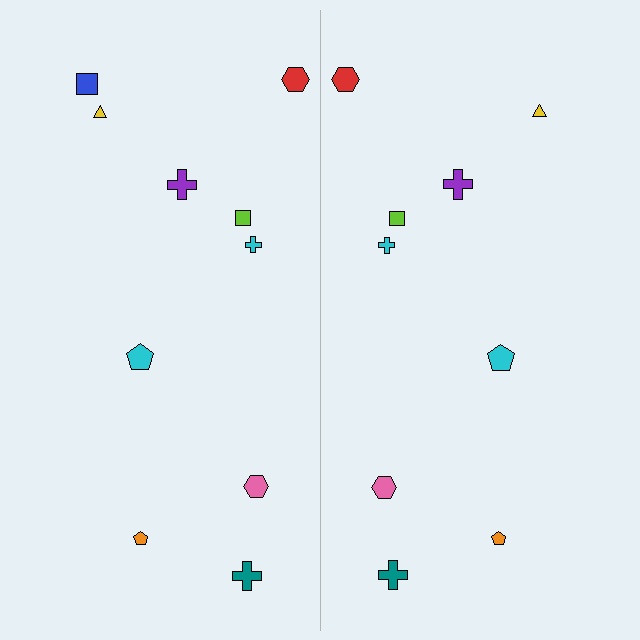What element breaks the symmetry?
A blue square is missing from the right side.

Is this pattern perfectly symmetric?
No, the pattern is not perfectly symmetric. A blue square is missing from the right side.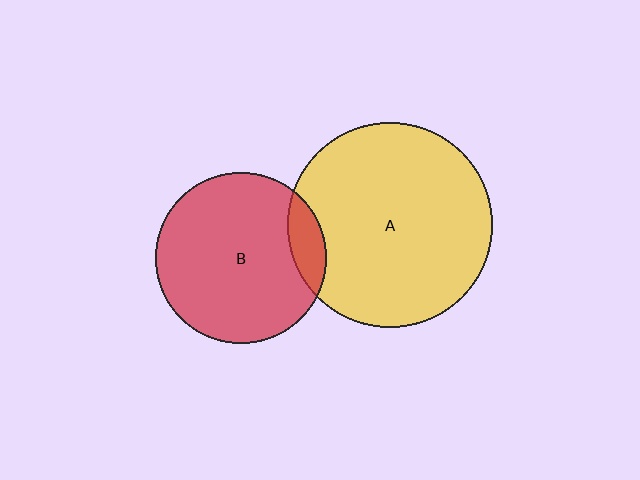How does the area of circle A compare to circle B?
Approximately 1.4 times.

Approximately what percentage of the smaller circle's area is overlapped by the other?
Approximately 10%.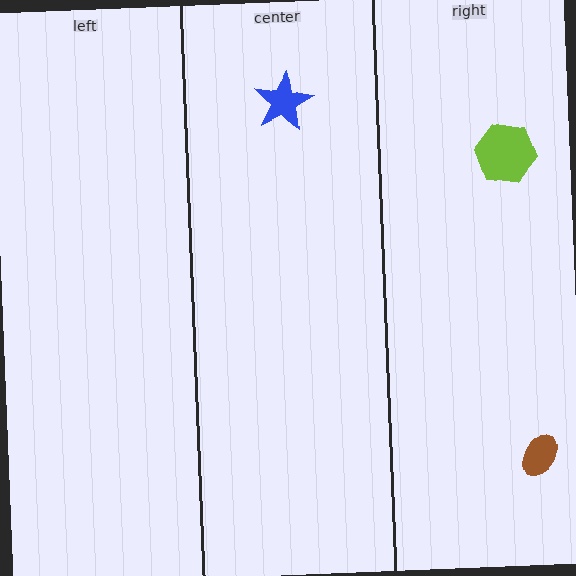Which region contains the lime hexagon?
The right region.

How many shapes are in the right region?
2.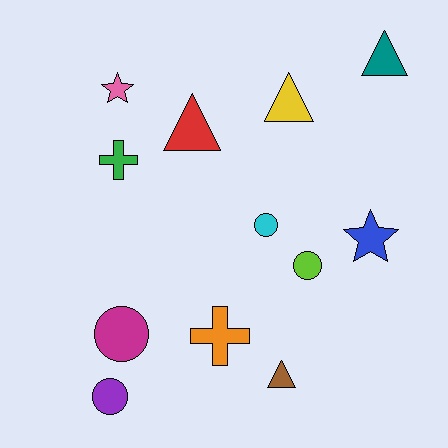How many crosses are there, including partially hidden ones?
There are 2 crosses.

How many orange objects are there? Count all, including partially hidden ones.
There is 1 orange object.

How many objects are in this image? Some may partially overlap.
There are 12 objects.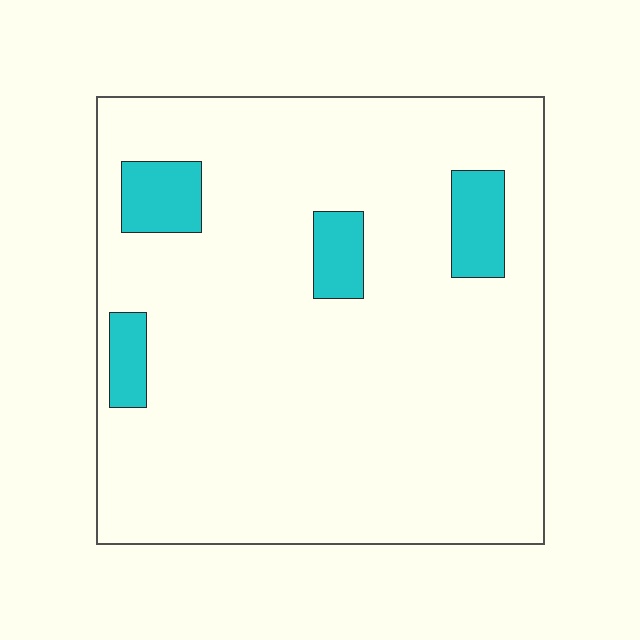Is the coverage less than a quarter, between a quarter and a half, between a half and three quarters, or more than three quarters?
Less than a quarter.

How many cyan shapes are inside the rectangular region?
4.